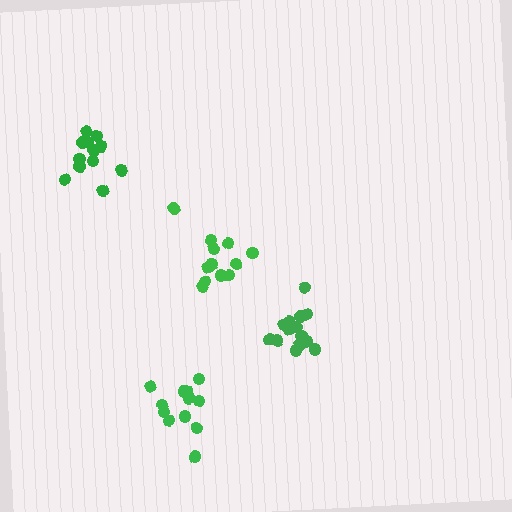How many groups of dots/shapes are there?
There are 4 groups.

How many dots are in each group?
Group 1: 17 dots, Group 2: 12 dots, Group 3: 12 dots, Group 4: 12 dots (53 total).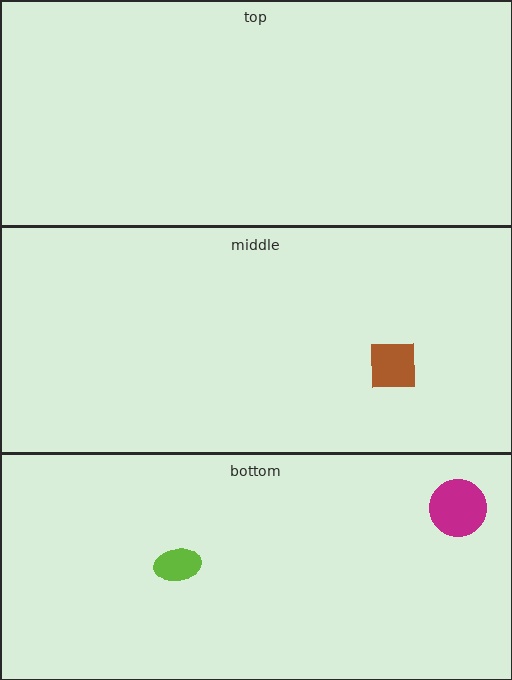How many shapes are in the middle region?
1.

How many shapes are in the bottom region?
2.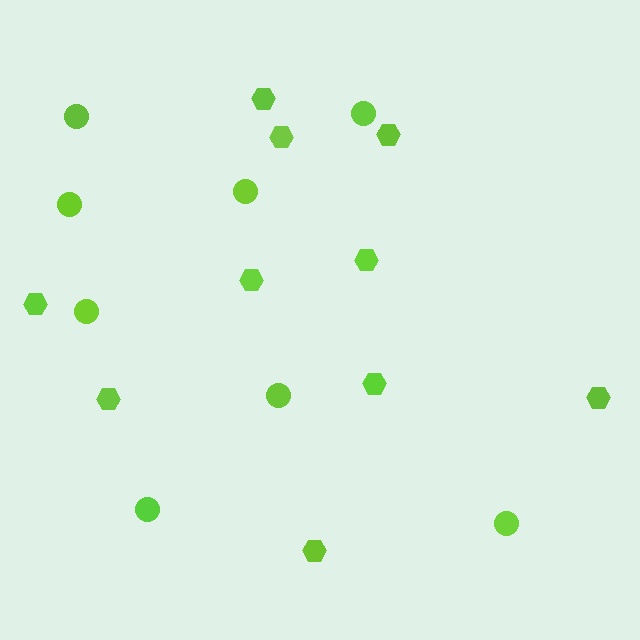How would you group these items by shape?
There are 2 groups: one group of circles (8) and one group of hexagons (10).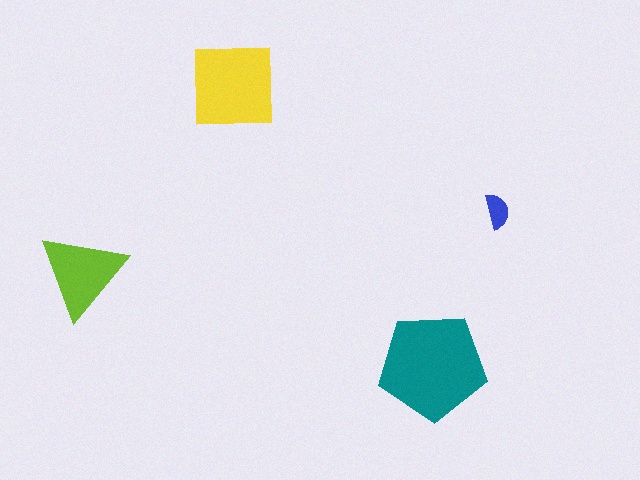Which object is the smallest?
The blue semicircle.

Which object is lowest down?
The teal pentagon is bottommost.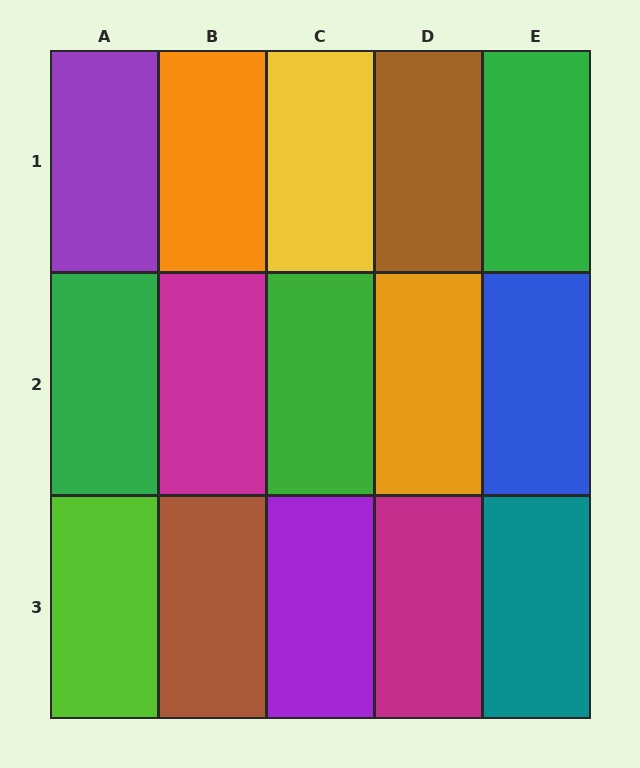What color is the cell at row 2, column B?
Magenta.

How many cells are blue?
1 cell is blue.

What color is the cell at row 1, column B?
Orange.